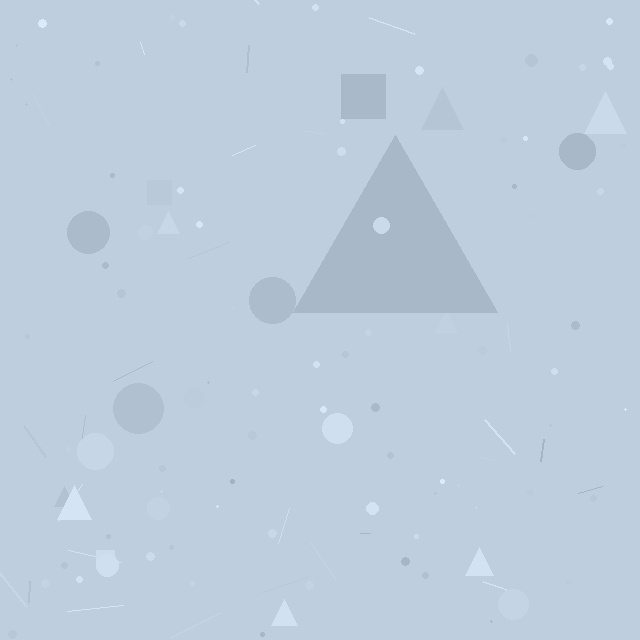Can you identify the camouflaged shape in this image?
The camouflaged shape is a triangle.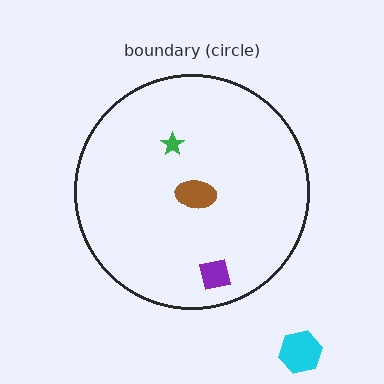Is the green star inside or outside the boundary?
Inside.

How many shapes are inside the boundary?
3 inside, 1 outside.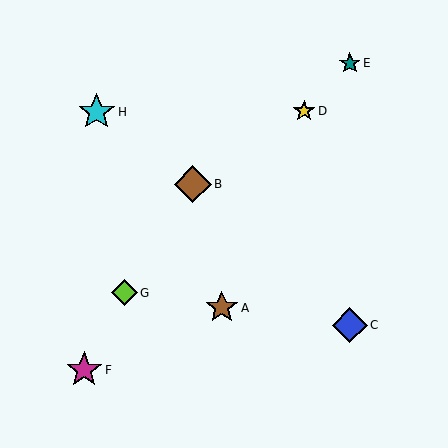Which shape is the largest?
The brown diamond (labeled B) is the largest.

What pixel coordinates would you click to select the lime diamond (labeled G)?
Click at (125, 293) to select the lime diamond G.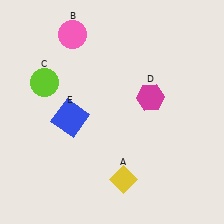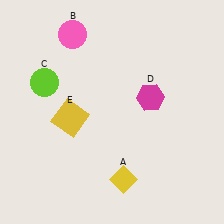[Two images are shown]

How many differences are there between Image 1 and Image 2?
There is 1 difference between the two images.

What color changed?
The square (E) changed from blue in Image 1 to yellow in Image 2.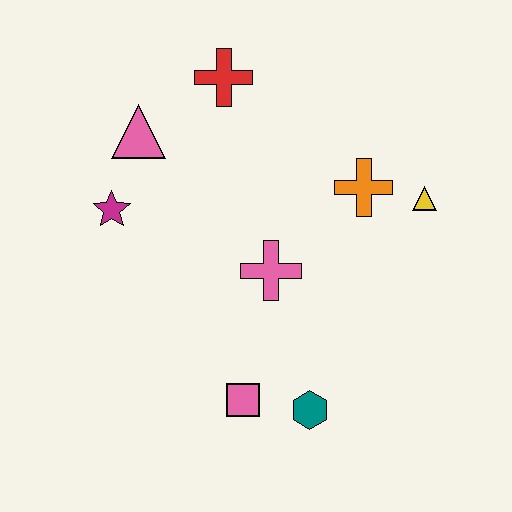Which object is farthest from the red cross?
The teal hexagon is farthest from the red cross.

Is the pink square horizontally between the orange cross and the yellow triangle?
No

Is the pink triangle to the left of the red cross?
Yes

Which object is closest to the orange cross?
The yellow triangle is closest to the orange cross.